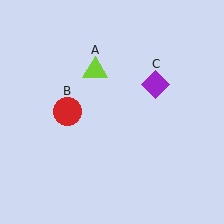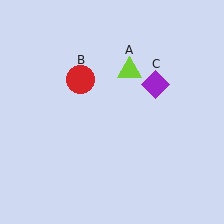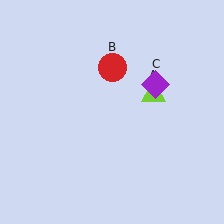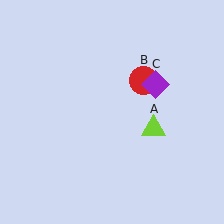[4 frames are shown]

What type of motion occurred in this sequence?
The lime triangle (object A), red circle (object B) rotated clockwise around the center of the scene.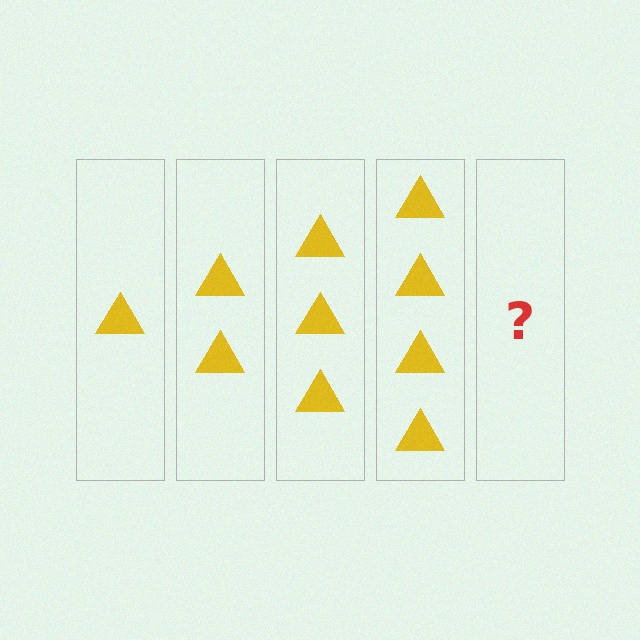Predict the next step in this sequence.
The next step is 5 triangles.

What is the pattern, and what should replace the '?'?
The pattern is that each step adds one more triangle. The '?' should be 5 triangles.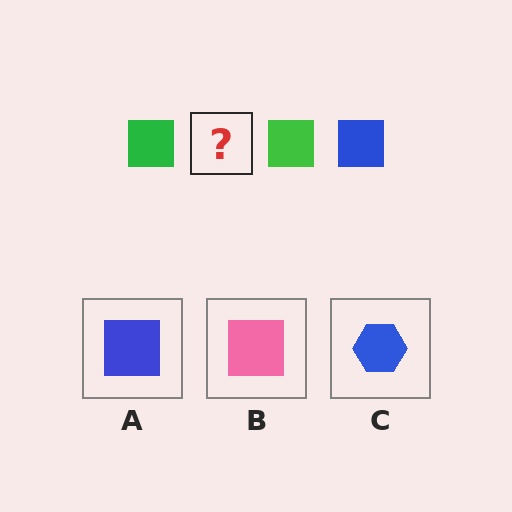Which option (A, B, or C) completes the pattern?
A.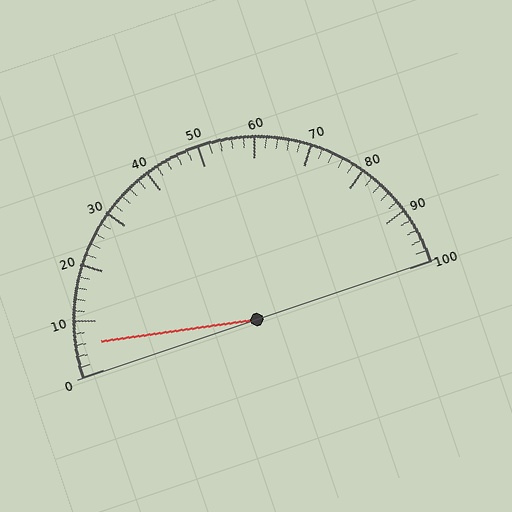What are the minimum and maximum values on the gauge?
The gauge ranges from 0 to 100.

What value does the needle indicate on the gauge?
The needle indicates approximately 6.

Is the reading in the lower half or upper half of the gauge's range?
The reading is in the lower half of the range (0 to 100).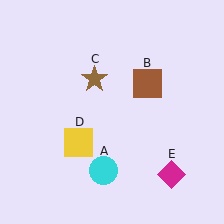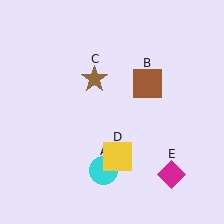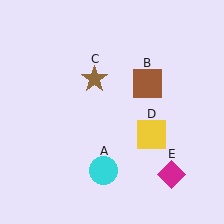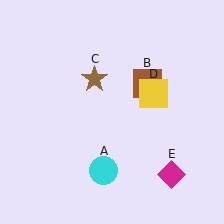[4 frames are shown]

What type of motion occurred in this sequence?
The yellow square (object D) rotated counterclockwise around the center of the scene.